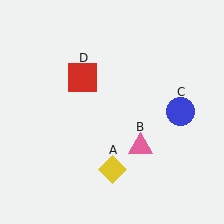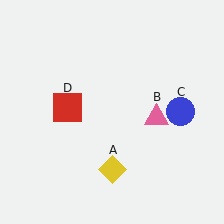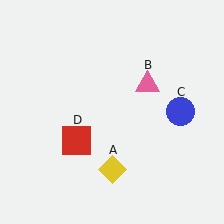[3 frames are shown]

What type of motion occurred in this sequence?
The pink triangle (object B), red square (object D) rotated counterclockwise around the center of the scene.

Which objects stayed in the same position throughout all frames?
Yellow diamond (object A) and blue circle (object C) remained stationary.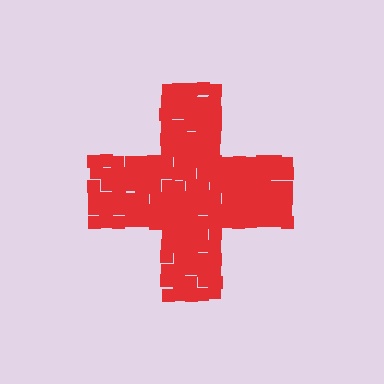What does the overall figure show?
The overall figure shows a cross.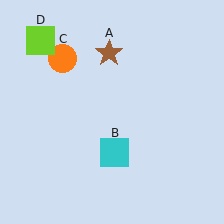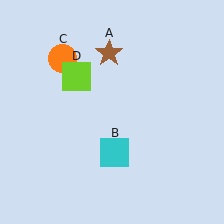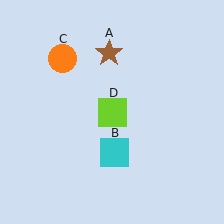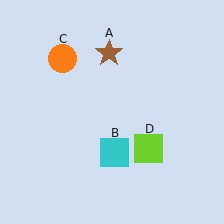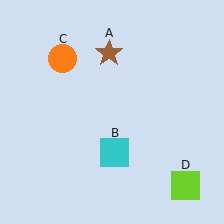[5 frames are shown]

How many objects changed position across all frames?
1 object changed position: lime square (object D).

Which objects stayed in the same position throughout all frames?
Brown star (object A) and cyan square (object B) and orange circle (object C) remained stationary.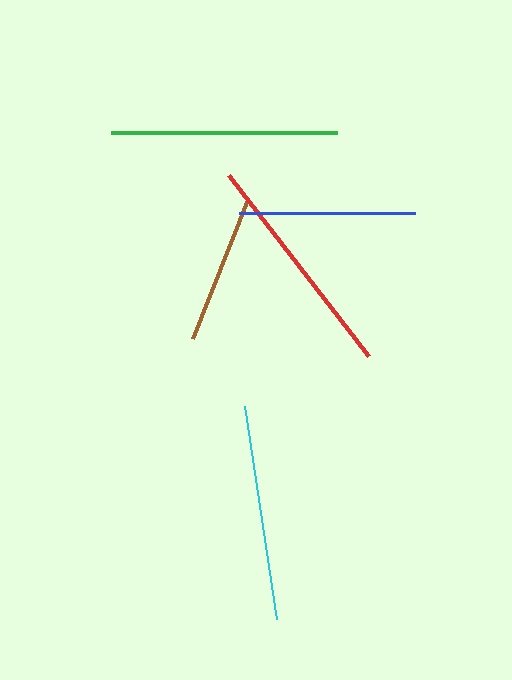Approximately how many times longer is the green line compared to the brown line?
The green line is approximately 1.5 times the length of the brown line.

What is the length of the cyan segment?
The cyan segment is approximately 216 pixels long.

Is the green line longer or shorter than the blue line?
The green line is longer than the blue line.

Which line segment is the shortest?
The brown line is the shortest at approximately 149 pixels.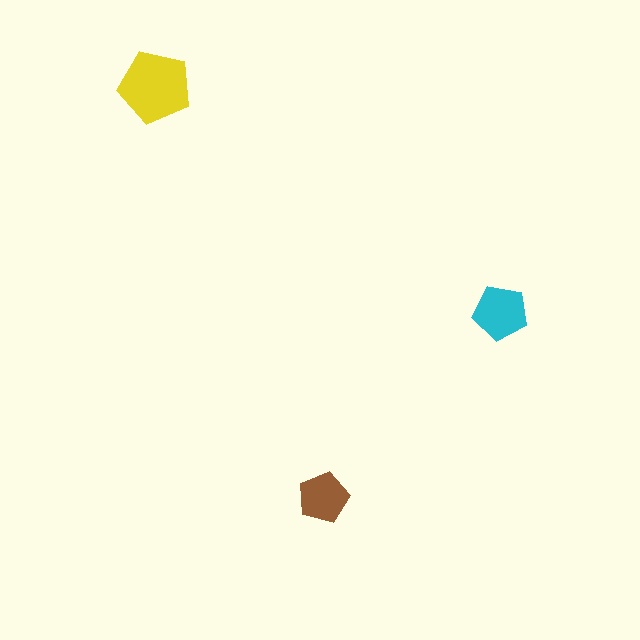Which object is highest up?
The yellow pentagon is topmost.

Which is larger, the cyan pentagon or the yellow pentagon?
The yellow one.